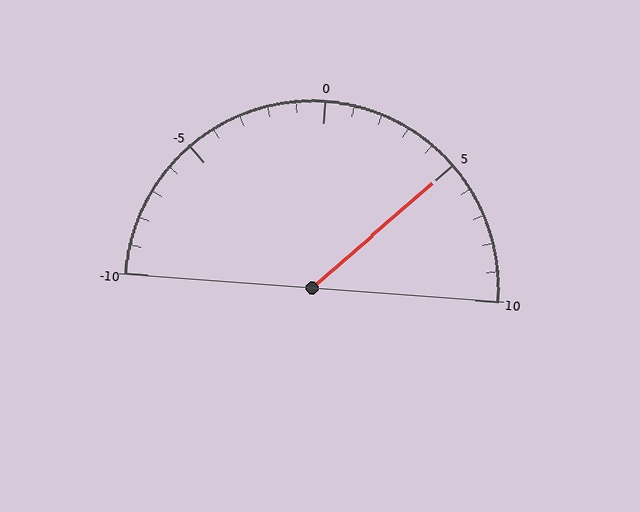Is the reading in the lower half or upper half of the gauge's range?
The reading is in the upper half of the range (-10 to 10).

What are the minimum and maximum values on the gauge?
The gauge ranges from -10 to 10.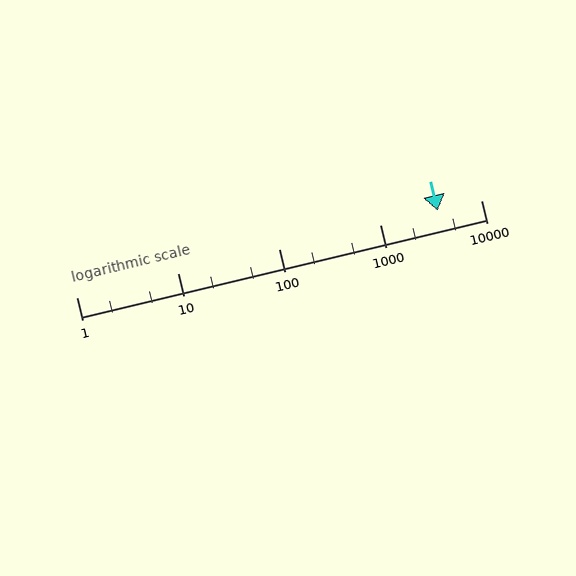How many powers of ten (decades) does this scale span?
The scale spans 4 decades, from 1 to 10000.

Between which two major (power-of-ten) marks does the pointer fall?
The pointer is between 1000 and 10000.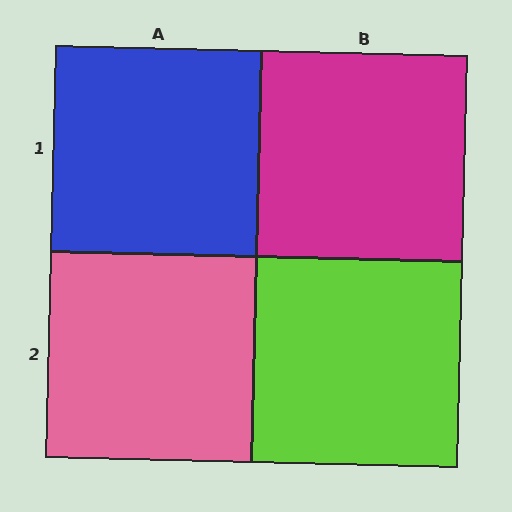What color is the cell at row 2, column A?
Pink.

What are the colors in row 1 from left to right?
Blue, magenta.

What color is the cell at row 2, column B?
Lime.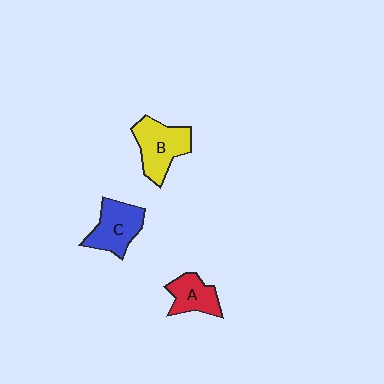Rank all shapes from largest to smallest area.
From largest to smallest: B (yellow), C (blue), A (red).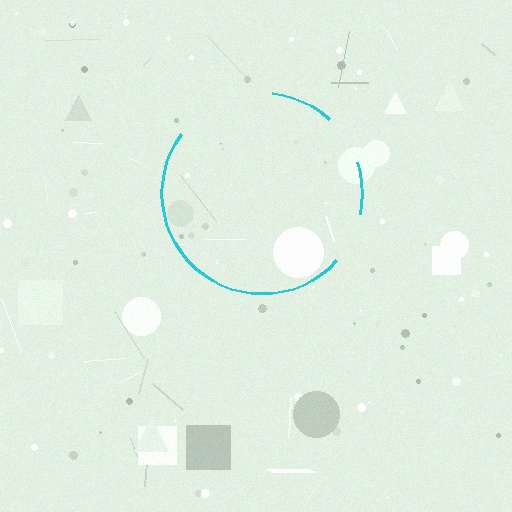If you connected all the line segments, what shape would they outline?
They would outline a circle.